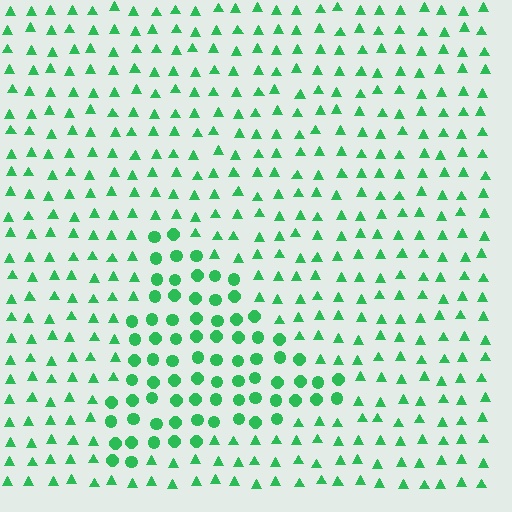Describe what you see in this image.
The image is filled with small green elements arranged in a uniform grid. A triangle-shaped region contains circles, while the surrounding area contains triangles. The boundary is defined purely by the change in element shape.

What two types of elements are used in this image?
The image uses circles inside the triangle region and triangles outside it.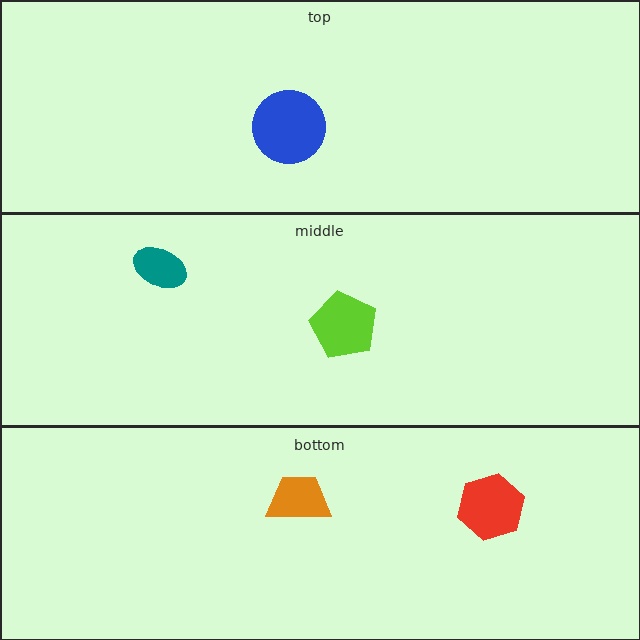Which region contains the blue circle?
The top region.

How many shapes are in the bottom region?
2.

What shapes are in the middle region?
The lime pentagon, the teal ellipse.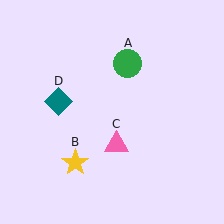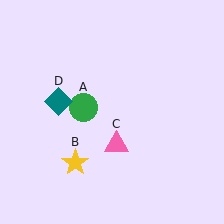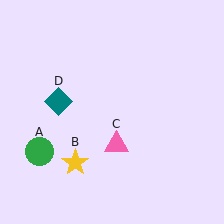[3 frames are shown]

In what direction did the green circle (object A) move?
The green circle (object A) moved down and to the left.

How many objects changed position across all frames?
1 object changed position: green circle (object A).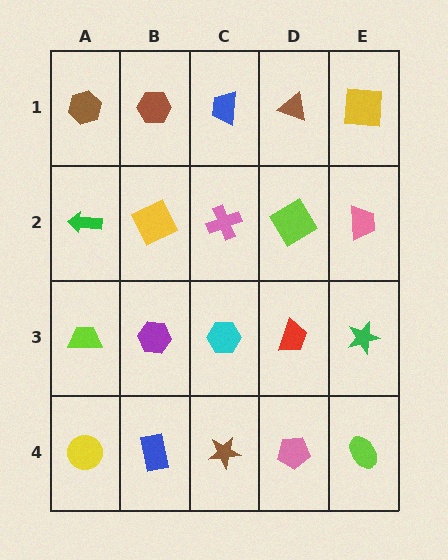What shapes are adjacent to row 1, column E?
A pink trapezoid (row 2, column E), a brown triangle (row 1, column D).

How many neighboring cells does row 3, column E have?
3.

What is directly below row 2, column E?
A green star.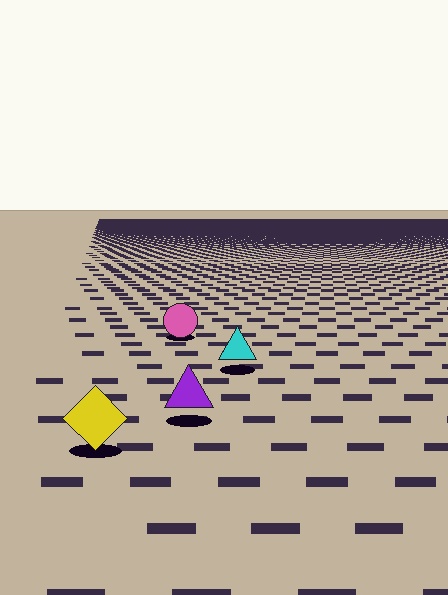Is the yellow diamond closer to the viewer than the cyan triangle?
Yes. The yellow diamond is closer — you can tell from the texture gradient: the ground texture is coarser near it.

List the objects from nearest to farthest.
From nearest to farthest: the yellow diamond, the purple triangle, the cyan triangle, the pink circle.